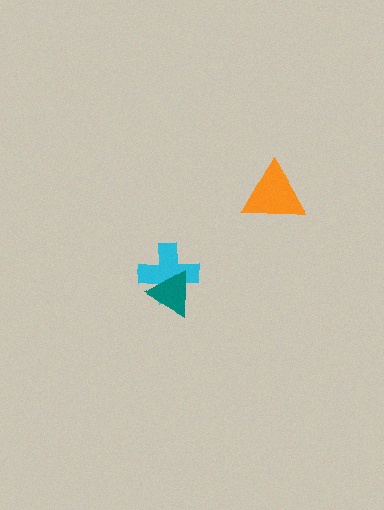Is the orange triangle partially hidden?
No, no other shape covers it.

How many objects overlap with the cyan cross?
1 object overlaps with the cyan cross.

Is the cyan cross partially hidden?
Yes, it is partially covered by another shape.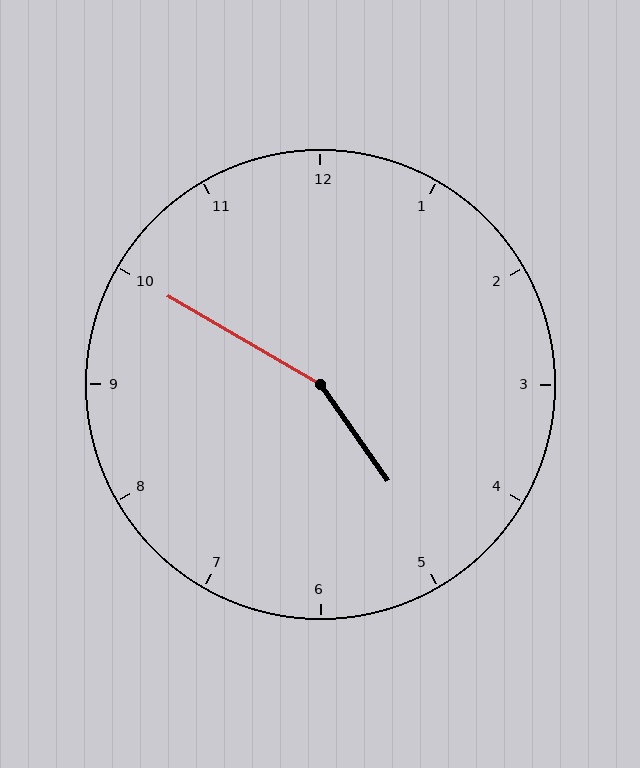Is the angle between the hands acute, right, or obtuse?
It is obtuse.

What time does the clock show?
4:50.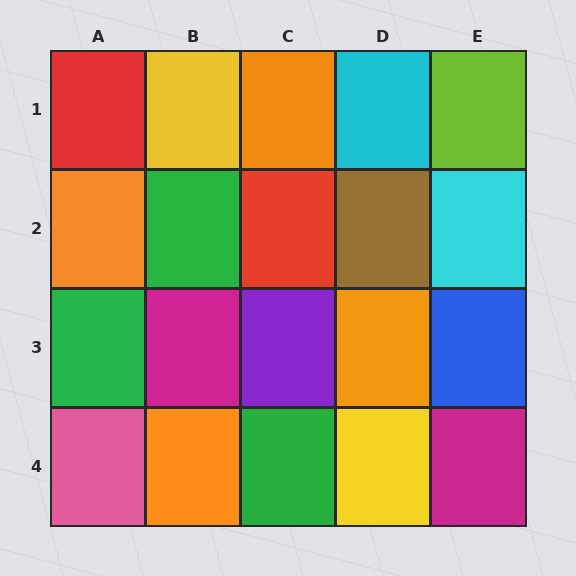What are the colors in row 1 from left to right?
Red, yellow, orange, cyan, lime.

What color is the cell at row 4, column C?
Green.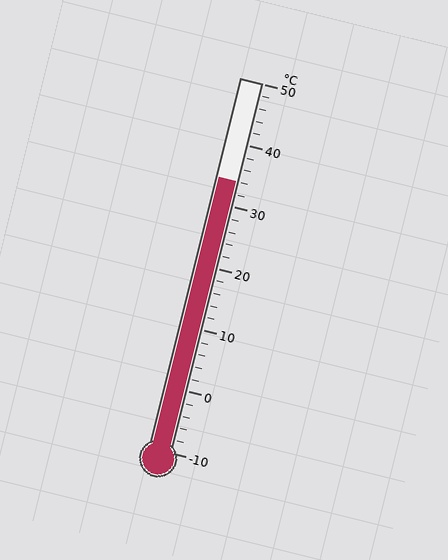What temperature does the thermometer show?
The thermometer shows approximately 34°C.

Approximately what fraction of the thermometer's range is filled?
The thermometer is filled to approximately 75% of its range.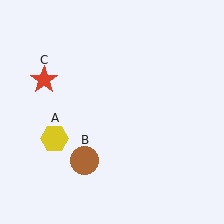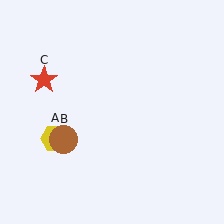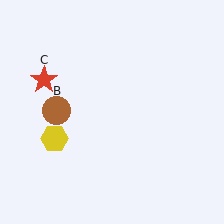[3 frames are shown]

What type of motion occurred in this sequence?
The brown circle (object B) rotated clockwise around the center of the scene.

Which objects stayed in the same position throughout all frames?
Yellow hexagon (object A) and red star (object C) remained stationary.